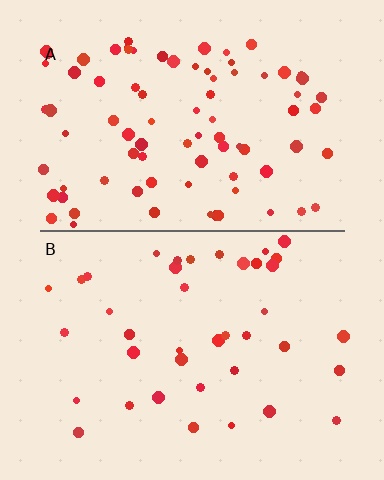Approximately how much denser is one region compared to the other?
Approximately 2.1× — region A over region B.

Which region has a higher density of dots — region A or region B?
A (the top).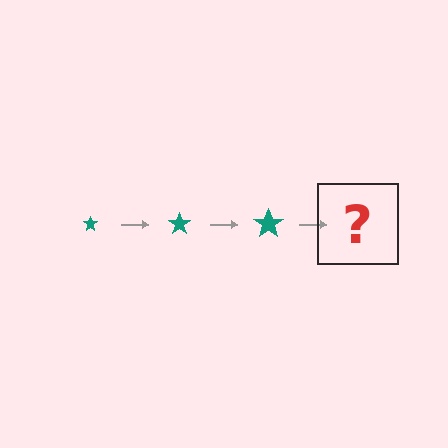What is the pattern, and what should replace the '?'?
The pattern is that the star gets progressively larger each step. The '?' should be a teal star, larger than the previous one.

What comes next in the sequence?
The next element should be a teal star, larger than the previous one.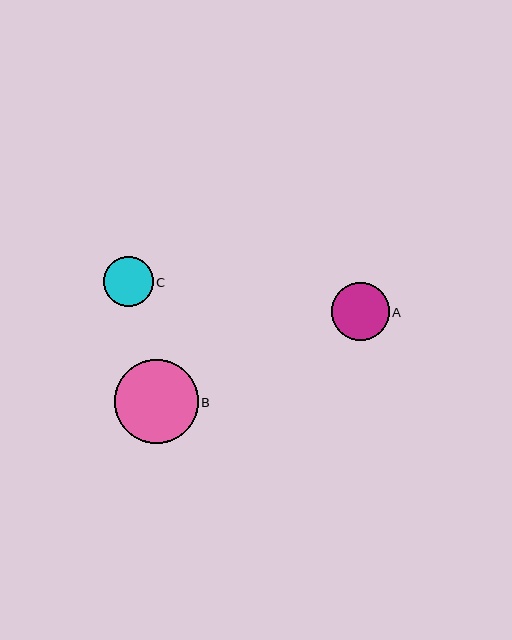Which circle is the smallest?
Circle C is the smallest with a size of approximately 50 pixels.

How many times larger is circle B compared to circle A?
Circle B is approximately 1.5 times the size of circle A.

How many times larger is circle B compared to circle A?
Circle B is approximately 1.5 times the size of circle A.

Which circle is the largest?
Circle B is the largest with a size of approximately 84 pixels.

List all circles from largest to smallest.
From largest to smallest: B, A, C.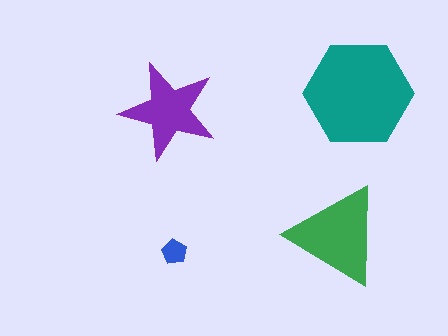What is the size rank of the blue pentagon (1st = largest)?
4th.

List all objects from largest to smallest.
The teal hexagon, the green triangle, the purple star, the blue pentagon.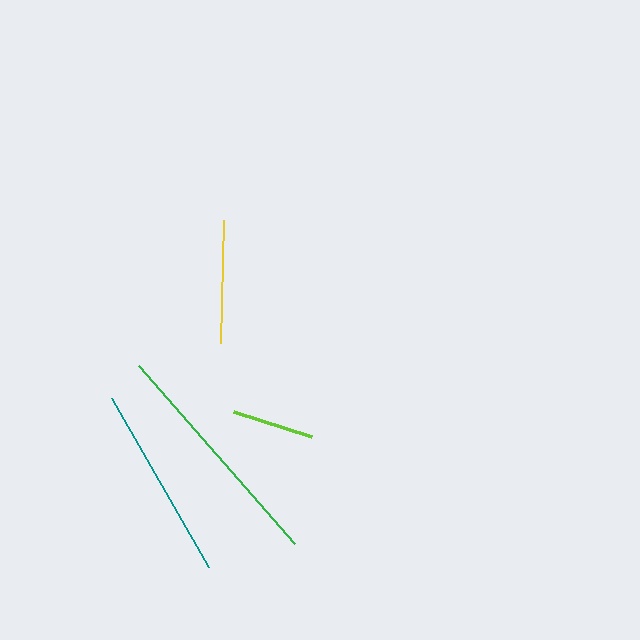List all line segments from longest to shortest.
From longest to shortest: green, teal, yellow, lime.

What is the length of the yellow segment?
The yellow segment is approximately 123 pixels long.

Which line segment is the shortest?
The lime line is the shortest at approximately 82 pixels.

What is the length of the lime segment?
The lime segment is approximately 82 pixels long.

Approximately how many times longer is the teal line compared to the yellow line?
The teal line is approximately 1.6 times the length of the yellow line.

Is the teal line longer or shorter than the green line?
The green line is longer than the teal line.